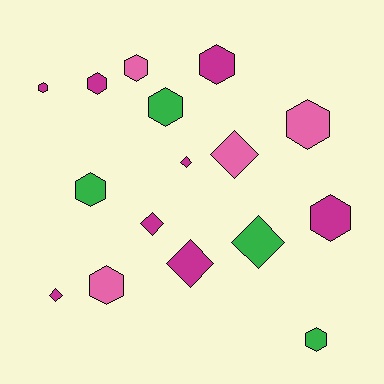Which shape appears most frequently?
Hexagon, with 10 objects.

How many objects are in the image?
There are 16 objects.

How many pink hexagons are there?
There are 3 pink hexagons.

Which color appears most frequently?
Magenta, with 8 objects.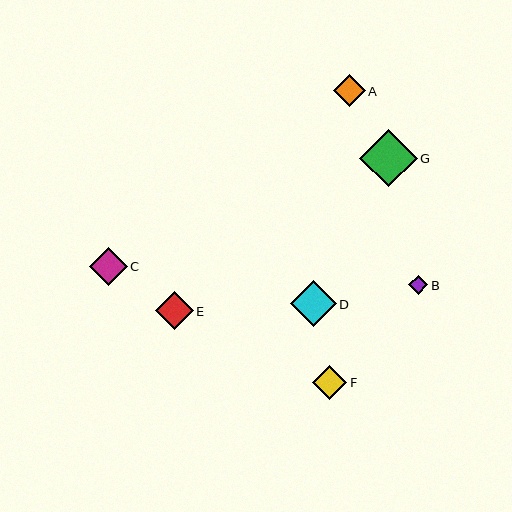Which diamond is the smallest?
Diamond B is the smallest with a size of approximately 19 pixels.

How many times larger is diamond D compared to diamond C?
Diamond D is approximately 1.2 times the size of diamond C.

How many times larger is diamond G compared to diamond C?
Diamond G is approximately 1.5 times the size of diamond C.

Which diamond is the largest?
Diamond G is the largest with a size of approximately 57 pixels.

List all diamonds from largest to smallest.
From largest to smallest: G, D, C, E, F, A, B.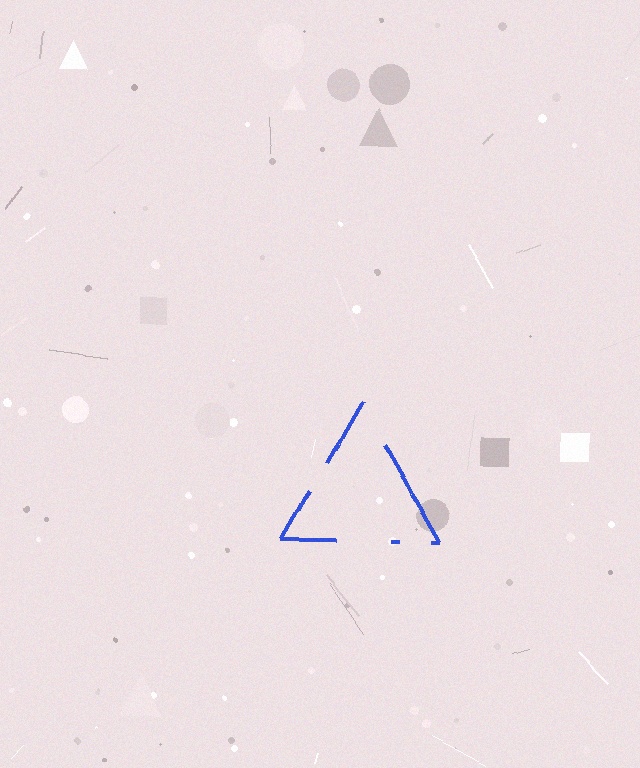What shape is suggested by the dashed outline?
The dashed outline suggests a triangle.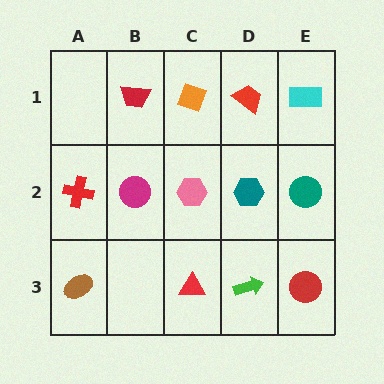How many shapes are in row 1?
4 shapes.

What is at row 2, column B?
A magenta circle.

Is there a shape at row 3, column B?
No, that cell is empty.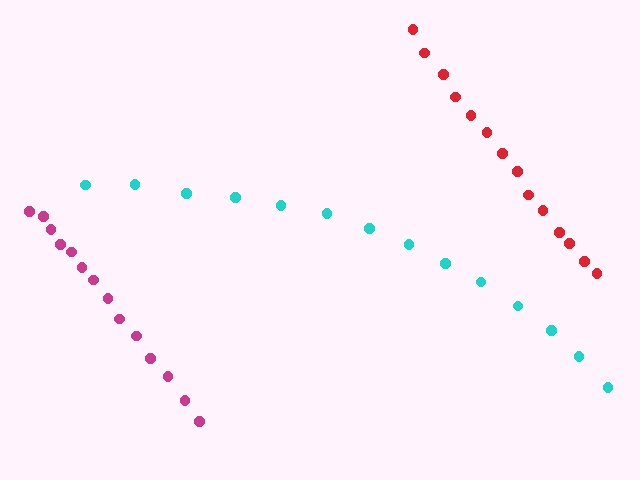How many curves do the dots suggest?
There are 3 distinct paths.